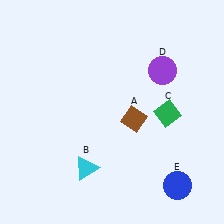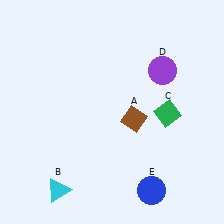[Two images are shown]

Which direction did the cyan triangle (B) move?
The cyan triangle (B) moved left.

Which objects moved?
The objects that moved are: the cyan triangle (B), the blue circle (E).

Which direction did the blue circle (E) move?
The blue circle (E) moved left.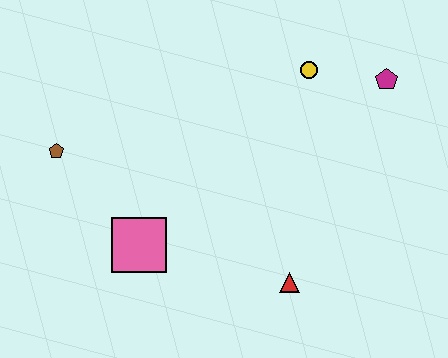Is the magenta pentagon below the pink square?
No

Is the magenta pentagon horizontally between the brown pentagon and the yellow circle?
No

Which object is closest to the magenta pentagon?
The yellow circle is closest to the magenta pentagon.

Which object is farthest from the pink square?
The magenta pentagon is farthest from the pink square.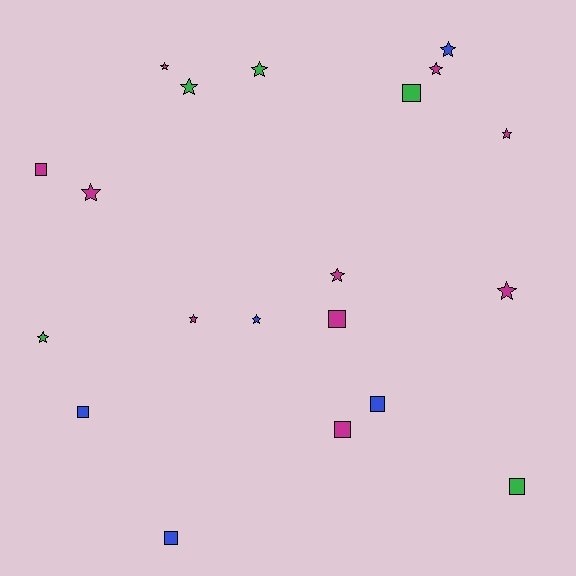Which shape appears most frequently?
Star, with 12 objects.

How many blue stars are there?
There are 2 blue stars.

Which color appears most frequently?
Magenta, with 10 objects.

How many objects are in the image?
There are 20 objects.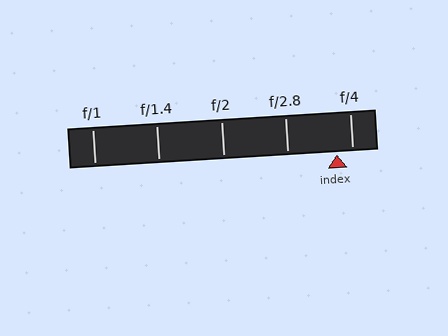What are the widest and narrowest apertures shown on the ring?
The widest aperture shown is f/1 and the narrowest is f/4.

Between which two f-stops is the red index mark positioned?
The index mark is between f/2.8 and f/4.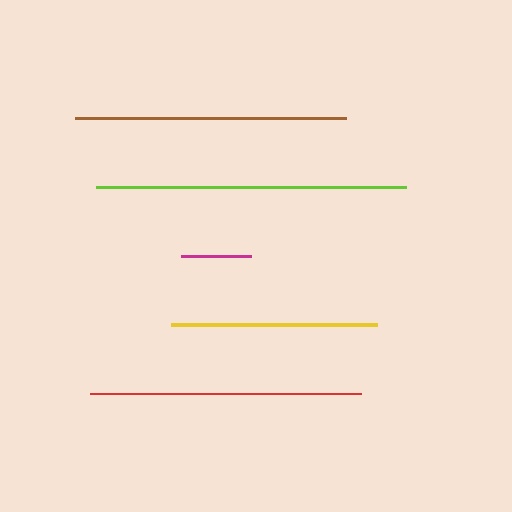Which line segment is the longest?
The lime line is the longest at approximately 311 pixels.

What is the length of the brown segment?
The brown segment is approximately 271 pixels long.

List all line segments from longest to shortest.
From longest to shortest: lime, red, brown, yellow, magenta.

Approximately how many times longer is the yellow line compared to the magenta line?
The yellow line is approximately 2.9 times the length of the magenta line.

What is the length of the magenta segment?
The magenta segment is approximately 70 pixels long.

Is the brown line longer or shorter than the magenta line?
The brown line is longer than the magenta line.